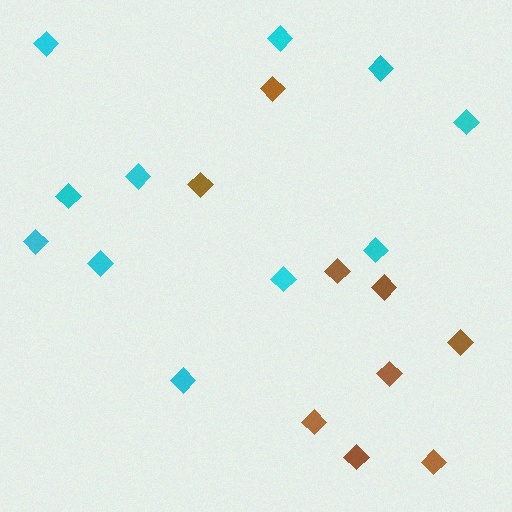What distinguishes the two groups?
There are 2 groups: one group of cyan diamonds (11) and one group of brown diamonds (9).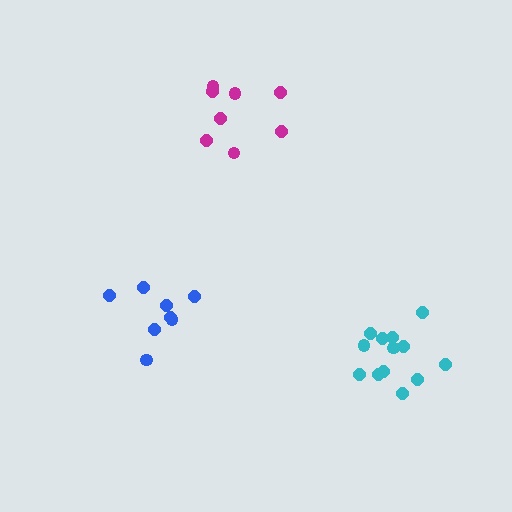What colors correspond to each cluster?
The clusters are colored: blue, magenta, cyan.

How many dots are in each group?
Group 1: 8 dots, Group 2: 8 dots, Group 3: 13 dots (29 total).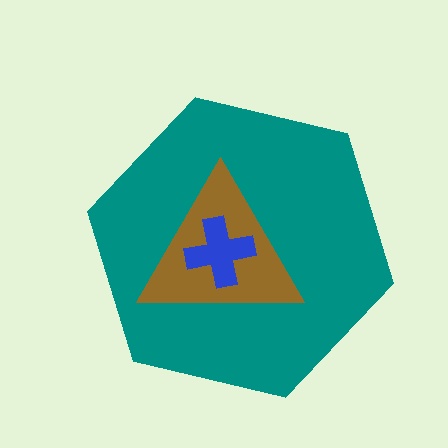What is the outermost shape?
The teal hexagon.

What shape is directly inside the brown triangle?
The blue cross.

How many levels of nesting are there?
3.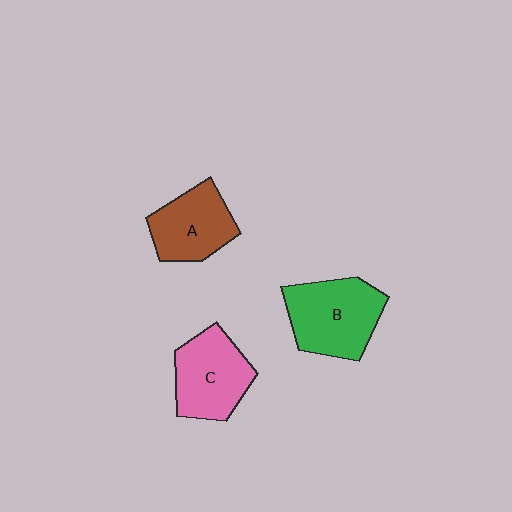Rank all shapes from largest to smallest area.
From largest to smallest: B (green), C (pink), A (brown).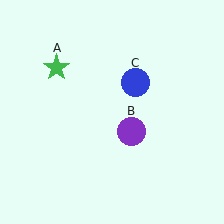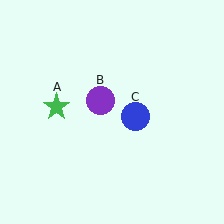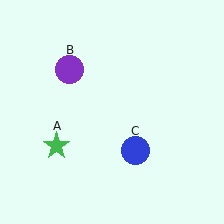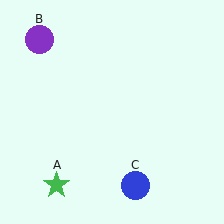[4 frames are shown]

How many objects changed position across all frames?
3 objects changed position: green star (object A), purple circle (object B), blue circle (object C).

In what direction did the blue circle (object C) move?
The blue circle (object C) moved down.